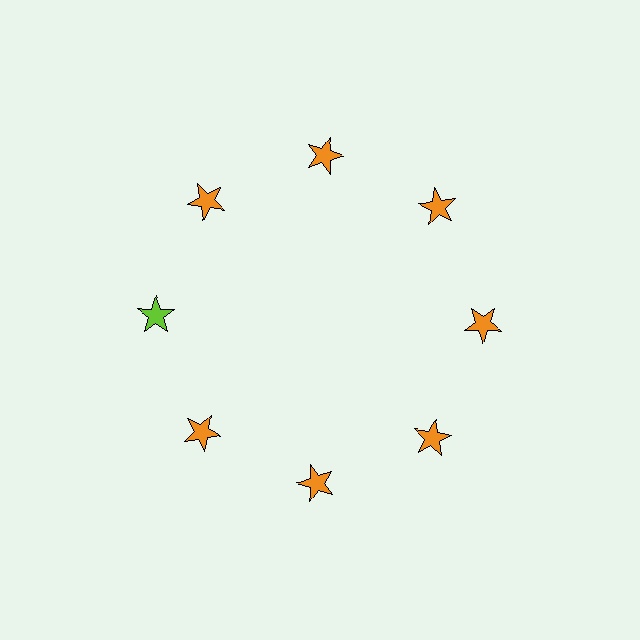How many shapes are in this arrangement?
There are 8 shapes arranged in a ring pattern.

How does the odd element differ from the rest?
It has a different color: lime instead of orange.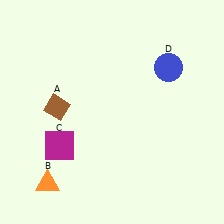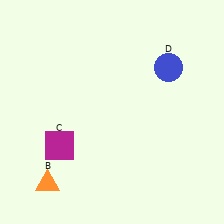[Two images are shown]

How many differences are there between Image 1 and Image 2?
There is 1 difference between the two images.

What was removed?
The brown diamond (A) was removed in Image 2.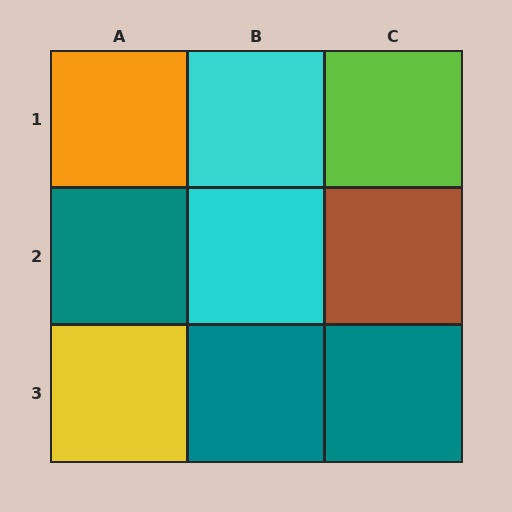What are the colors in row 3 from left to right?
Yellow, teal, teal.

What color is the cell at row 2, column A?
Teal.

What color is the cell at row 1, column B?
Cyan.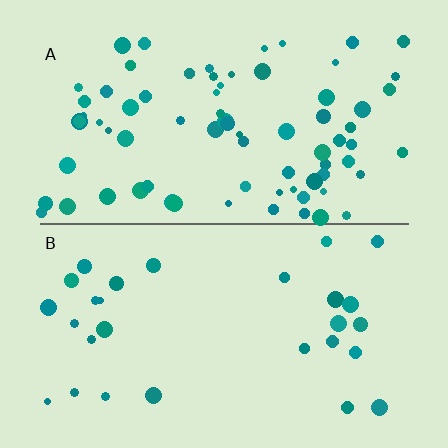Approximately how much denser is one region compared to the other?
Approximately 2.7× — region A over region B.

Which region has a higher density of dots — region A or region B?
A (the top).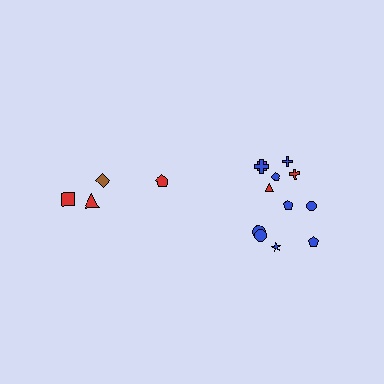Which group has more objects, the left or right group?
The right group.